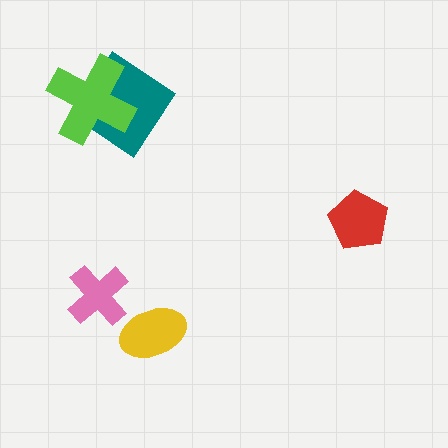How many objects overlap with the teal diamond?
1 object overlaps with the teal diamond.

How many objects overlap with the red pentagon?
0 objects overlap with the red pentagon.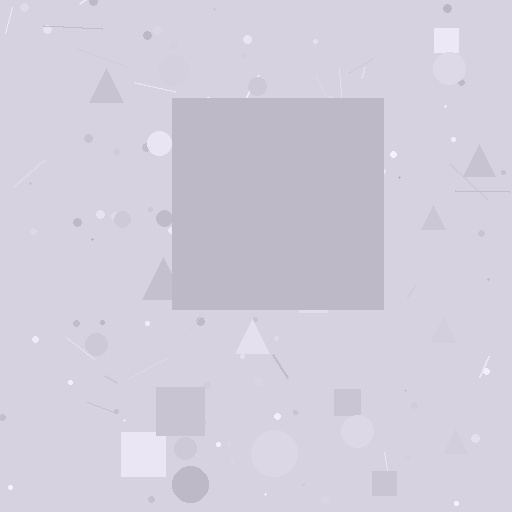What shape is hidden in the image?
A square is hidden in the image.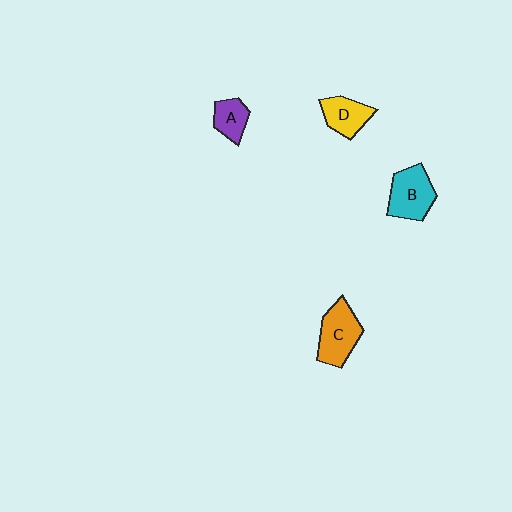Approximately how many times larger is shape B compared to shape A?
Approximately 1.7 times.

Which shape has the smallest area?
Shape A (purple).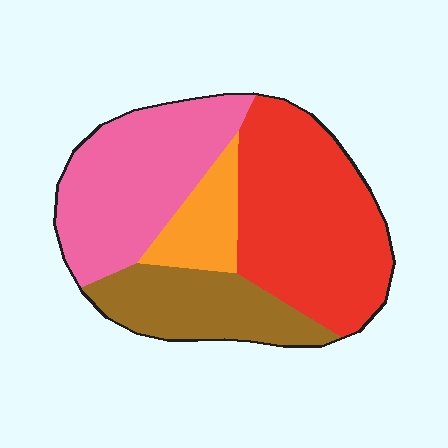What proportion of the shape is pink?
Pink takes up about one third (1/3) of the shape.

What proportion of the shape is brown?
Brown takes up about one fifth (1/5) of the shape.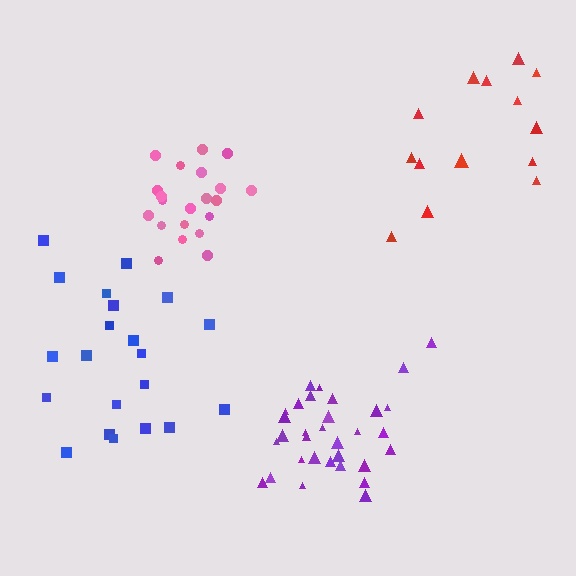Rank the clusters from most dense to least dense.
pink, purple, blue, red.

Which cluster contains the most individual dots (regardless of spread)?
Purple (33).